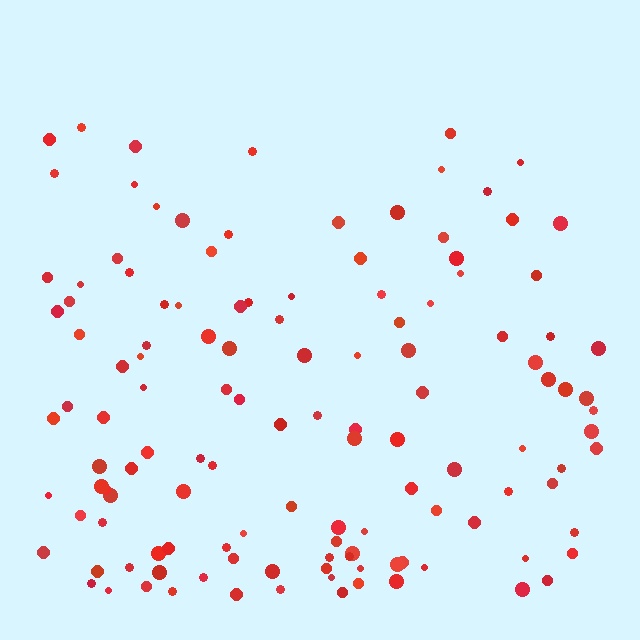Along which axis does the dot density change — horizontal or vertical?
Vertical.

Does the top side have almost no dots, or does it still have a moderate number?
Still a moderate number, just noticeably fewer than the bottom.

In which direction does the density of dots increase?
From top to bottom, with the bottom side densest.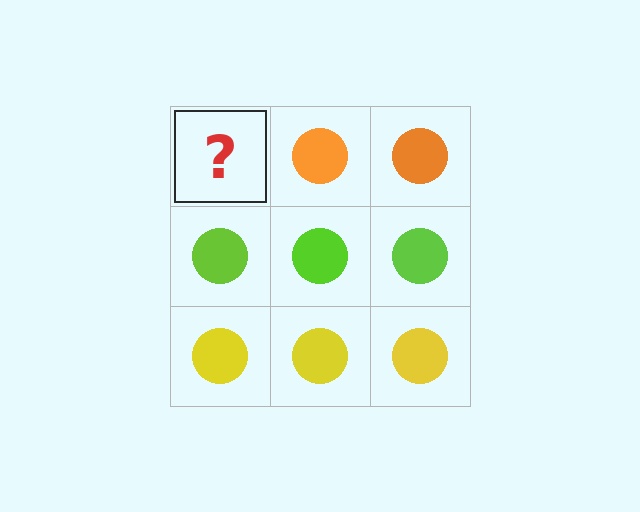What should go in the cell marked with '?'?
The missing cell should contain an orange circle.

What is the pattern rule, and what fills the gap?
The rule is that each row has a consistent color. The gap should be filled with an orange circle.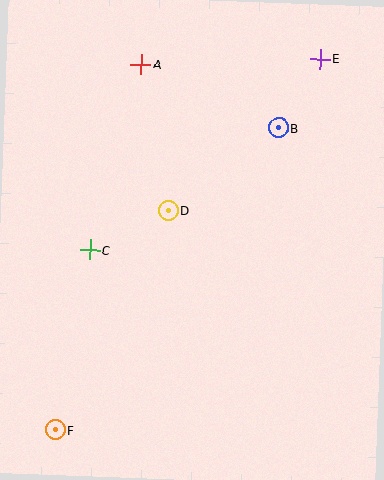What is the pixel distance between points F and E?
The distance between F and E is 456 pixels.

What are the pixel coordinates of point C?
Point C is at (90, 250).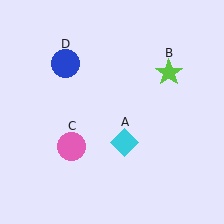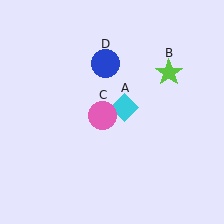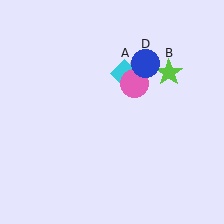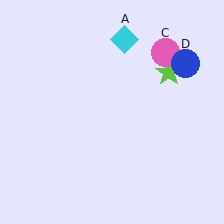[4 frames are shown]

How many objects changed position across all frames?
3 objects changed position: cyan diamond (object A), pink circle (object C), blue circle (object D).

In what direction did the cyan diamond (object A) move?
The cyan diamond (object A) moved up.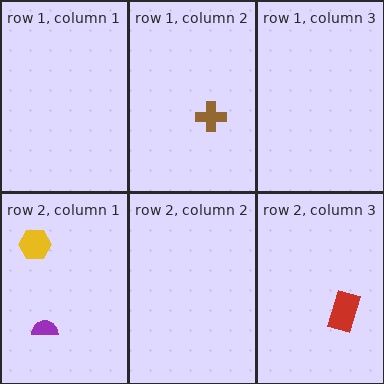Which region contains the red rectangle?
The row 2, column 3 region.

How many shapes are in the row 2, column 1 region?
2.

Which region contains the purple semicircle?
The row 2, column 1 region.